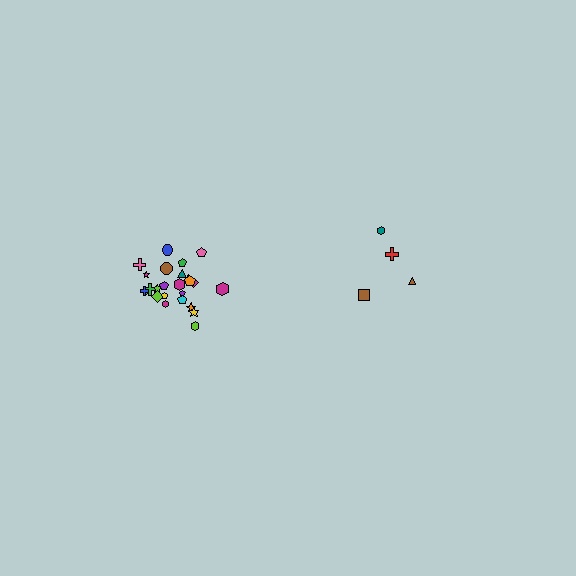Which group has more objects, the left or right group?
The left group.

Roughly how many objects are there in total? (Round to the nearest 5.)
Roughly 30 objects in total.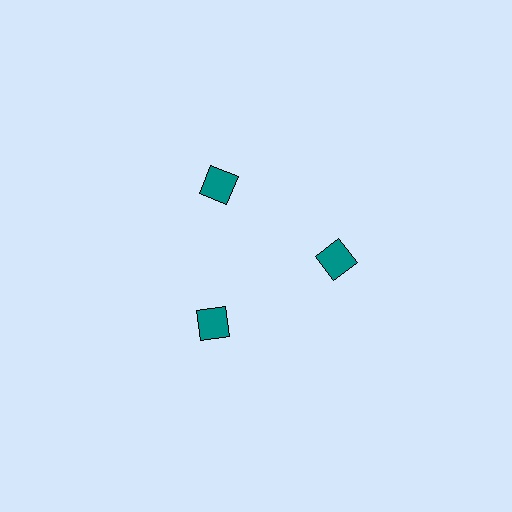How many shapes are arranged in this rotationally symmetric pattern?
There are 3 shapes, arranged in 3 groups of 1.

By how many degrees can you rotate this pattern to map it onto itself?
The pattern maps onto itself every 120 degrees of rotation.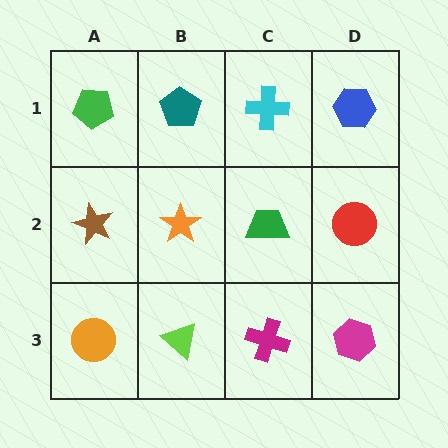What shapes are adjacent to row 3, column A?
A brown star (row 2, column A), a lime triangle (row 3, column B).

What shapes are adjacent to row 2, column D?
A blue hexagon (row 1, column D), a magenta hexagon (row 3, column D), a green trapezoid (row 2, column C).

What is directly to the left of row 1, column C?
A teal pentagon.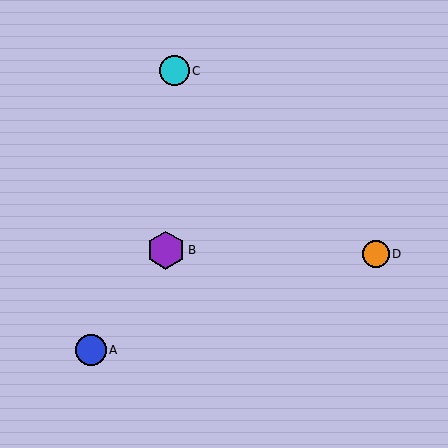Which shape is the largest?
The purple hexagon (labeled B) is the largest.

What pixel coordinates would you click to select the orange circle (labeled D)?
Click at (376, 254) to select the orange circle D.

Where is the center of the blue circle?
The center of the blue circle is at (91, 350).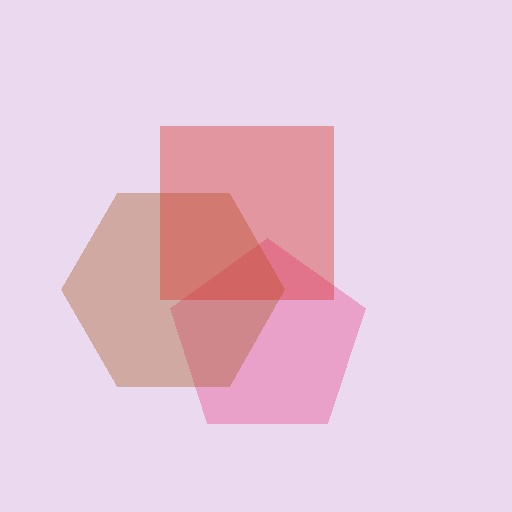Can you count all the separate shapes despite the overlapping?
Yes, there are 3 separate shapes.